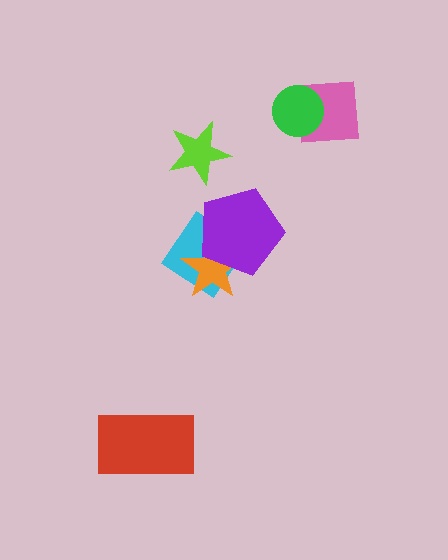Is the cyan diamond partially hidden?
Yes, it is partially covered by another shape.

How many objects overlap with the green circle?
1 object overlaps with the green circle.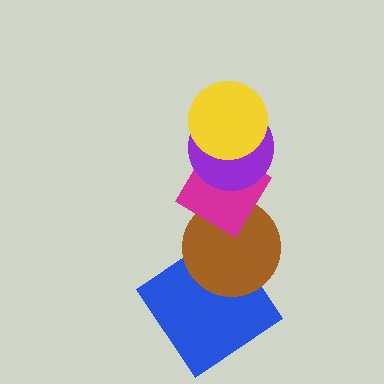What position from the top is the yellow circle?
The yellow circle is 1st from the top.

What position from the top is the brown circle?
The brown circle is 4th from the top.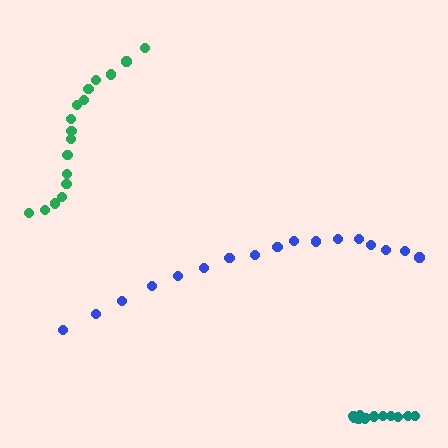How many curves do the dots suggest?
There are 3 distinct paths.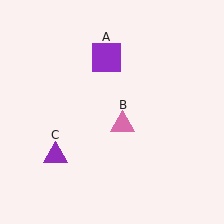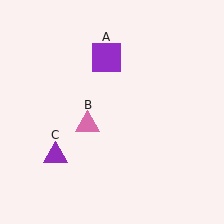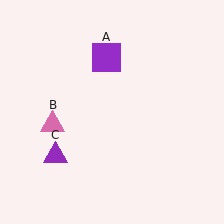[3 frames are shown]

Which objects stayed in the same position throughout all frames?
Purple square (object A) and purple triangle (object C) remained stationary.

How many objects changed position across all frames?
1 object changed position: pink triangle (object B).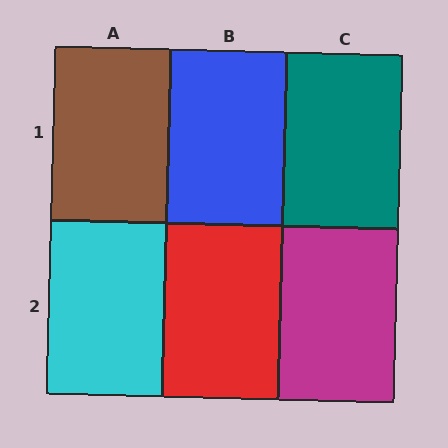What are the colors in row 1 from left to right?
Brown, blue, teal.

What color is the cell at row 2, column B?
Red.